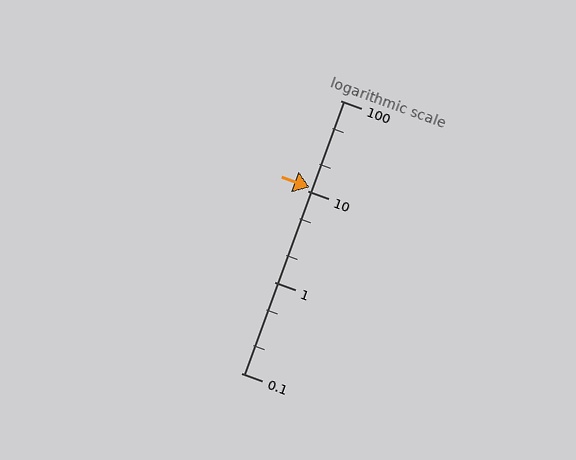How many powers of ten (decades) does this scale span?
The scale spans 3 decades, from 0.1 to 100.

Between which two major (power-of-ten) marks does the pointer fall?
The pointer is between 10 and 100.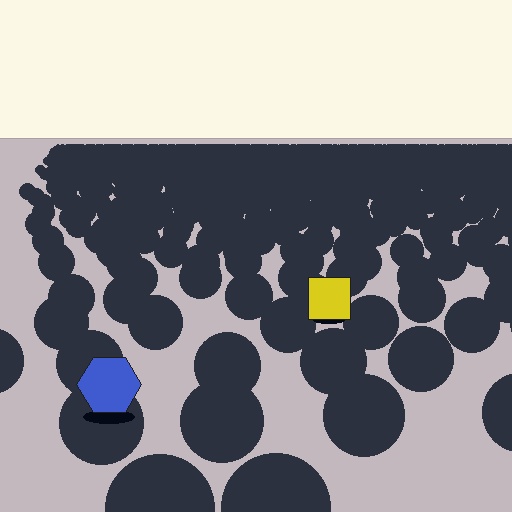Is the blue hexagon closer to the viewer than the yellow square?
Yes. The blue hexagon is closer — you can tell from the texture gradient: the ground texture is coarser near it.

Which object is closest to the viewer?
The blue hexagon is closest. The texture marks near it are larger and more spread out.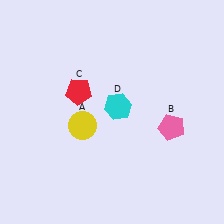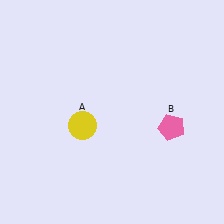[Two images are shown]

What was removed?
The cyan hexagon (D), the red pentagon (C) were removed in Image 2.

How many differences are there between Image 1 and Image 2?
There are 2 differences between the two images.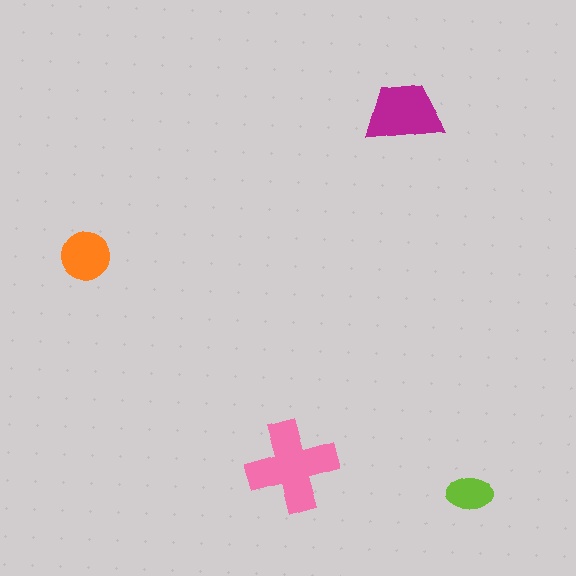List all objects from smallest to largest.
The lime ellipse, the orange circle, the magenta trapezoid, the pink cross.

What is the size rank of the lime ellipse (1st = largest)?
4th.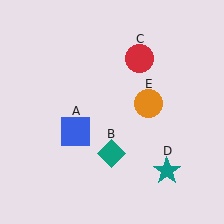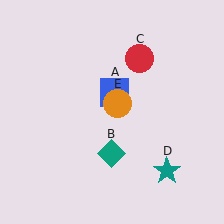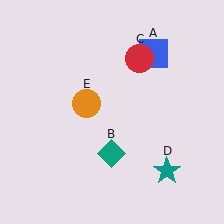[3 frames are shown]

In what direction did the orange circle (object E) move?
The orange circle (object E) moved left.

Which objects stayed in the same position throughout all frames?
Teal diamond (object B) and red circle (object C) and teal star (object D) remained stationary.